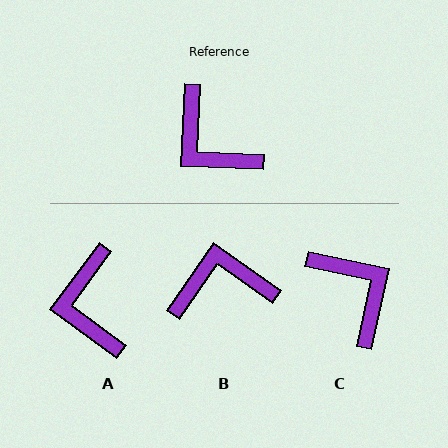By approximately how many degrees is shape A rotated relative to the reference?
Approximately 34 degrees clockwise.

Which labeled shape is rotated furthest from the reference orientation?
C, about 170 degrees away.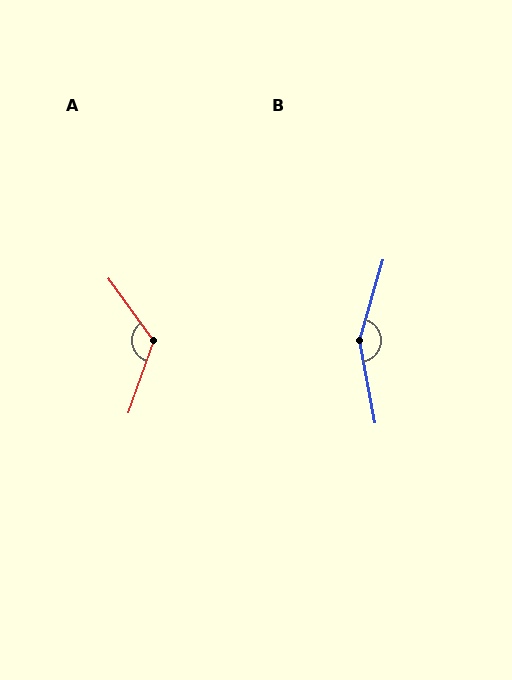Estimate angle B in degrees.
Approximately 153 degrees.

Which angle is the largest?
B, at approximately 153 degrees.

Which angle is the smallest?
A, at approximately 125 degrees.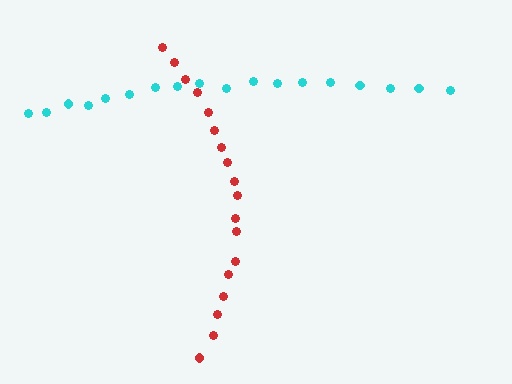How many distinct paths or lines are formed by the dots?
There are 2 distinct paths.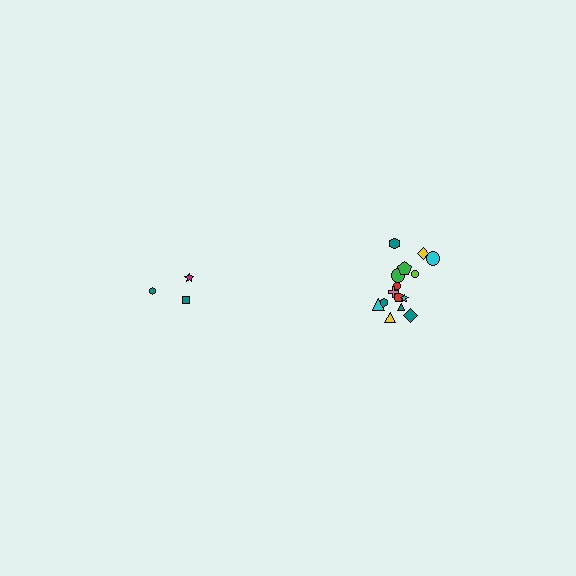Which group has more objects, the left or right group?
The right group.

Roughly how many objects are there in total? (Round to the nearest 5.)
Roughly 20 objects in total.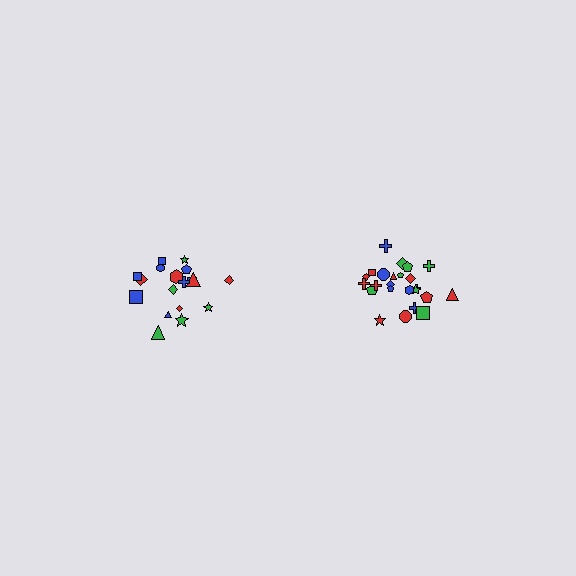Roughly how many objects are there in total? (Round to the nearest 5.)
Roughly 45 objects in total.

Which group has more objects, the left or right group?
The right group.